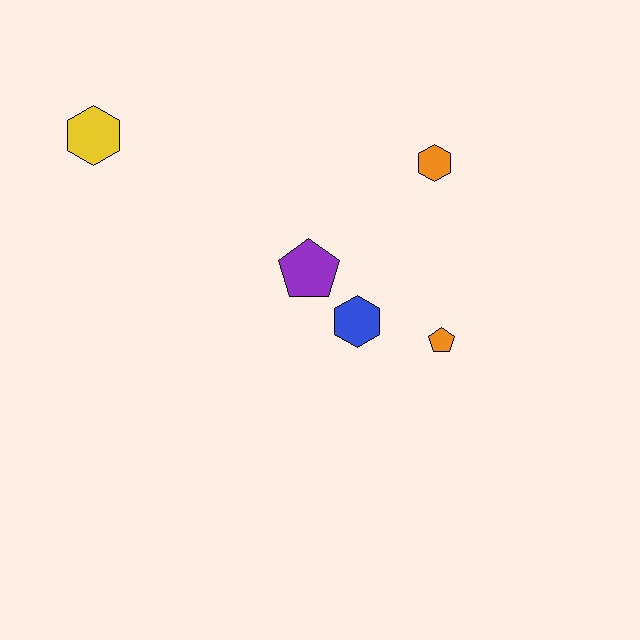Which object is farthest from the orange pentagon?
The yellow hexagon is farthest from the orange pentagon.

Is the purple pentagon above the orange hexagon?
No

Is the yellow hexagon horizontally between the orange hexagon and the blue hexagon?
No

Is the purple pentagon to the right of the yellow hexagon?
Yes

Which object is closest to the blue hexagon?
The purple pentagon is closest to the blue hexagon.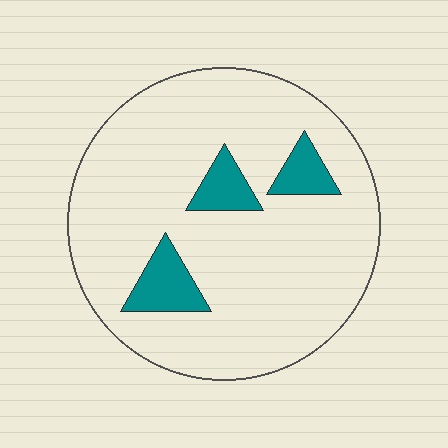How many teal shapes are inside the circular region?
3.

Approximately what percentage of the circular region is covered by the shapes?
Approximately 10%.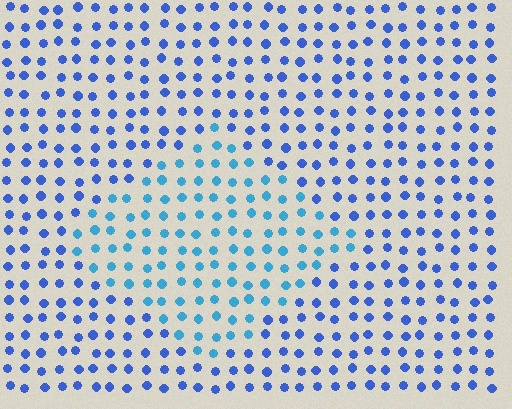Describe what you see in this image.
The image is filled with small blue elements in a uniform arrangement. A diamond-shaped region is visible where the elements are tinted to a slightly different hue, forming a subtle color boundary.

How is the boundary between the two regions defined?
The boundary is defined purely by a slight shift in hue (about 29 degrees). Spacing, size, and orientation are identical on both sides.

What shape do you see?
I see a diamond.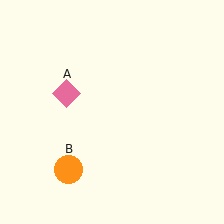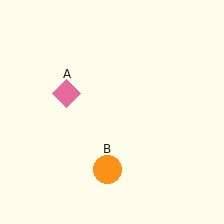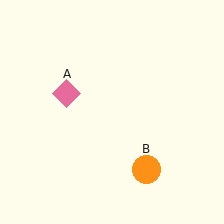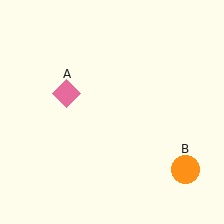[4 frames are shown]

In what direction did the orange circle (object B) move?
The orange circle (object B) moved right.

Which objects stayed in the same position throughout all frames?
Pink diamond (object A) remained stationary.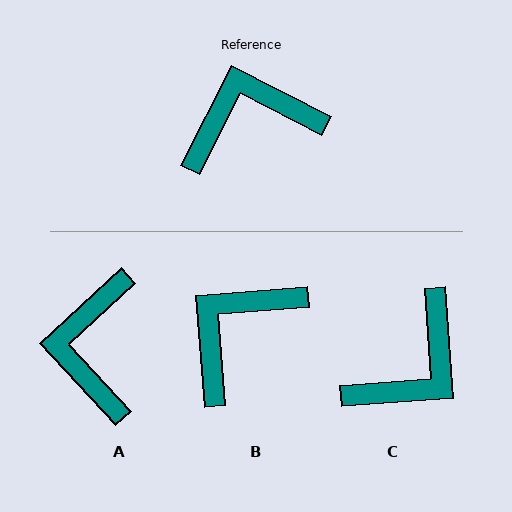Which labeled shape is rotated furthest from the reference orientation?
C, about 149 degrees away.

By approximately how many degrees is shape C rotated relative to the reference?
Approximately 149 degrees clockwise.